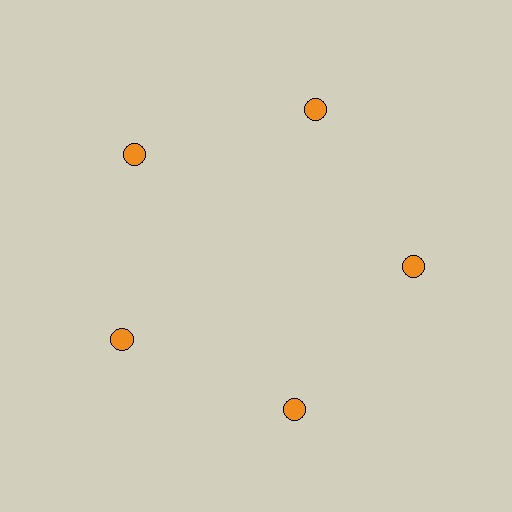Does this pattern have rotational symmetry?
Yes, this pattern has 5-fold rotational symmetry. It looks the same after rotating 72 degrees around the center.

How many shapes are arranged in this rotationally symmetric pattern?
There are 5 shapes, arranged in 5 groups of 1.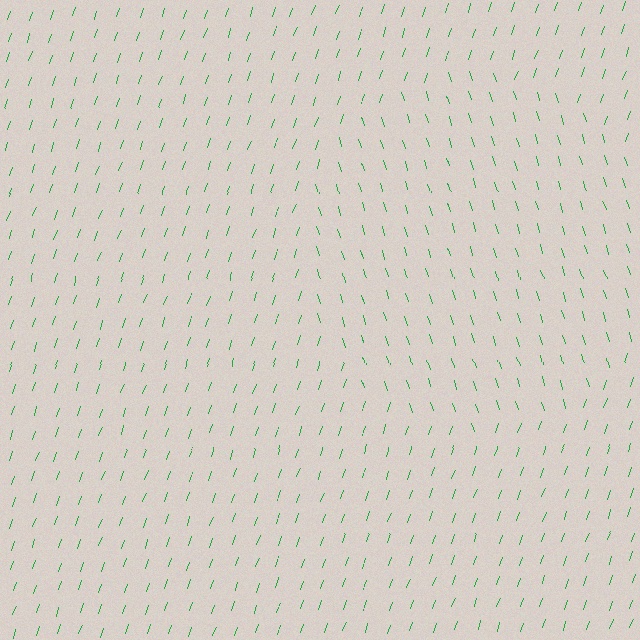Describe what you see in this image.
The image is filled with small green line segments. A circle region in the image has lines oriented differently from the surrounding lines, creating a visible texture boundary.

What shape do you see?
I see a circle.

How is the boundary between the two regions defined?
The boundary is defined purely by a change in line orientation (approximately 37 degrees difference). All lines are the same color and thickness.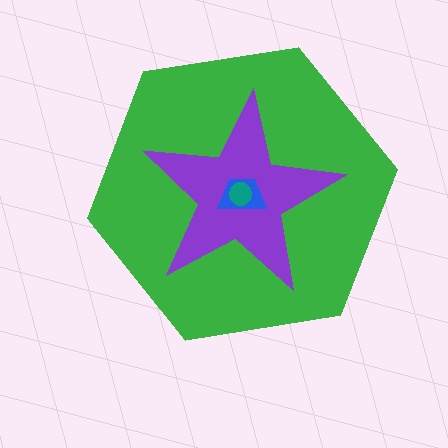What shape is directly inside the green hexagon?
The purple star.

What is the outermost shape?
The green hexagon.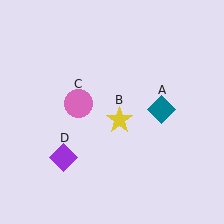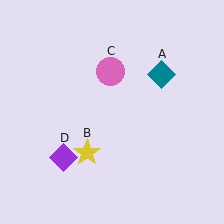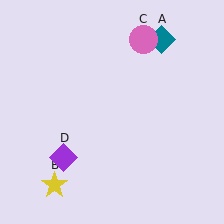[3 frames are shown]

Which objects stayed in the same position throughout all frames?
Purple diamond (object D) remained stationary.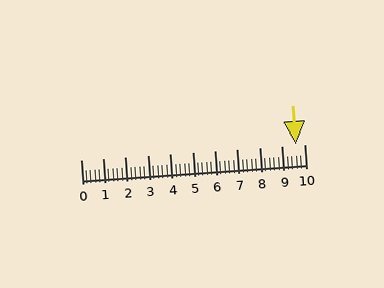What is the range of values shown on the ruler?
The ruler shows values from 0 to 10.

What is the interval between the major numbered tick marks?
The major tick marks are spaced 1 units apart.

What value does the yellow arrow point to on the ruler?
The yellow arrow points to approximately 9.6.